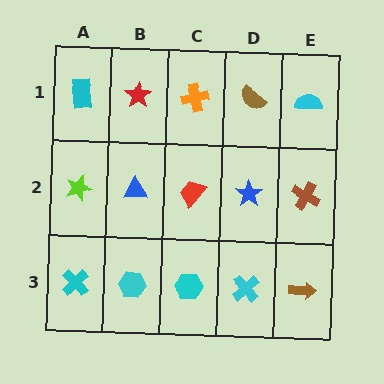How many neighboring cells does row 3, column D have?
3.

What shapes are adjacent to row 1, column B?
A blue triangle (row 2, column B), a cyan rectangle (row 1, column A), an orange cross (row 1, column C).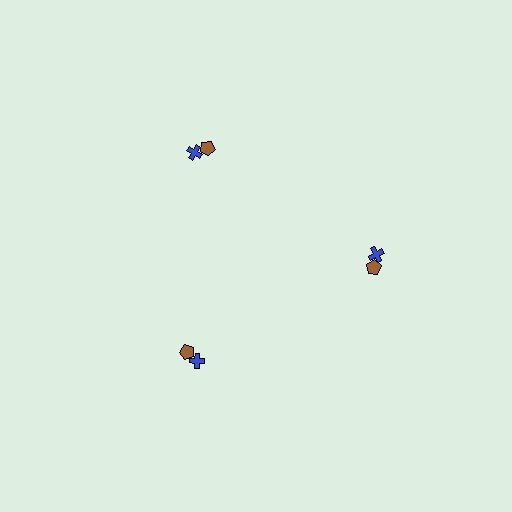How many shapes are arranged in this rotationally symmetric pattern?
There are 6 shapes, arranged in 3 groups of 2.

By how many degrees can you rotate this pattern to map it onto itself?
The pattern maps onto itself every 120 degrees of rotation.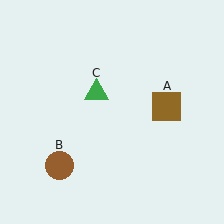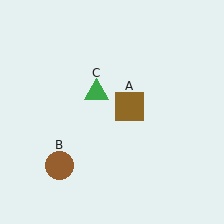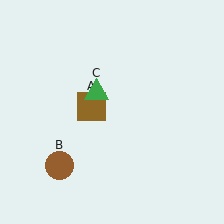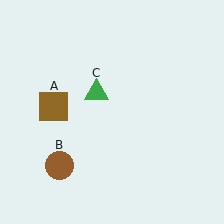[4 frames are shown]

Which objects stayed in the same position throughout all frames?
Brown circle (object B) and green triangle (object C) remained stationary.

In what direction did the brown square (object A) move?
The brown square (object A) moved left.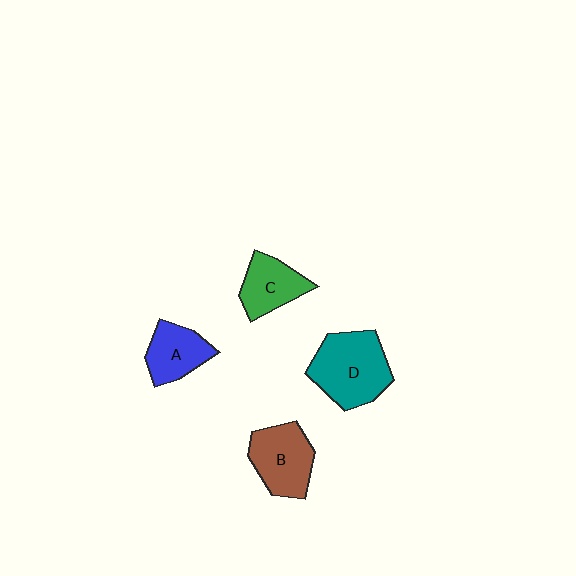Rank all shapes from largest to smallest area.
From largest to smallest: D (teal), B (brown), C (green), A (blue).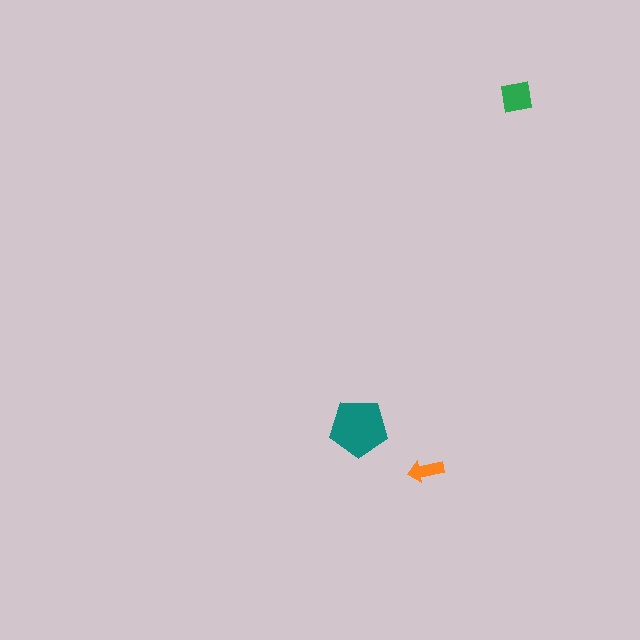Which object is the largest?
The teal pentagon.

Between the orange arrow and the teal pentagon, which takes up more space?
The teal pentagon.